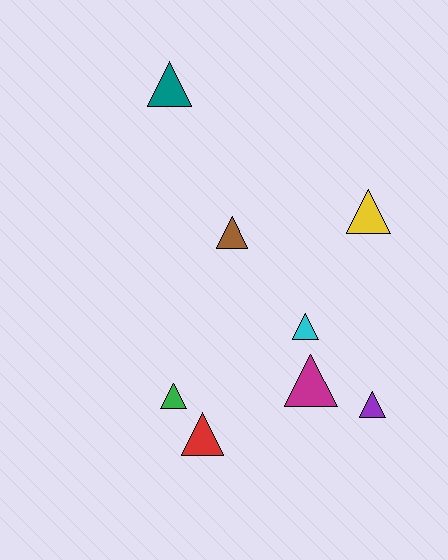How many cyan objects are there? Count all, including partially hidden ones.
There is 1 cyan object.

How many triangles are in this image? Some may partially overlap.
There are 8 triangles.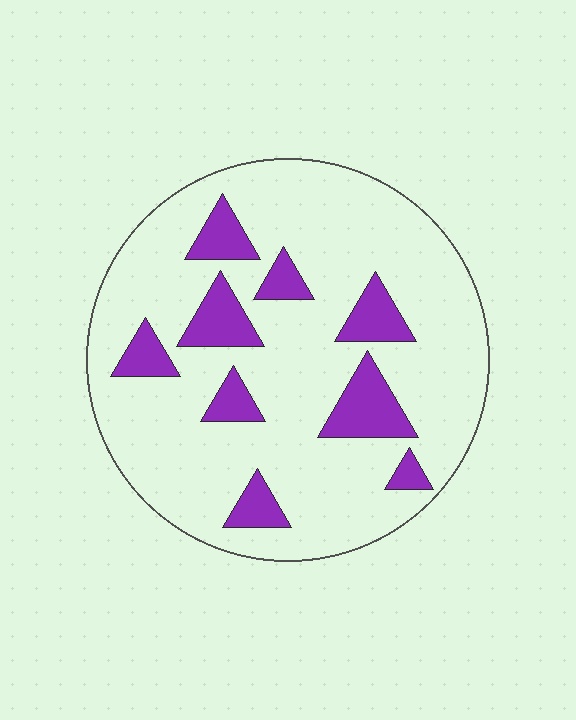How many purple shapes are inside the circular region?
9.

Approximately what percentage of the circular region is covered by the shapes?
Approximately 20%.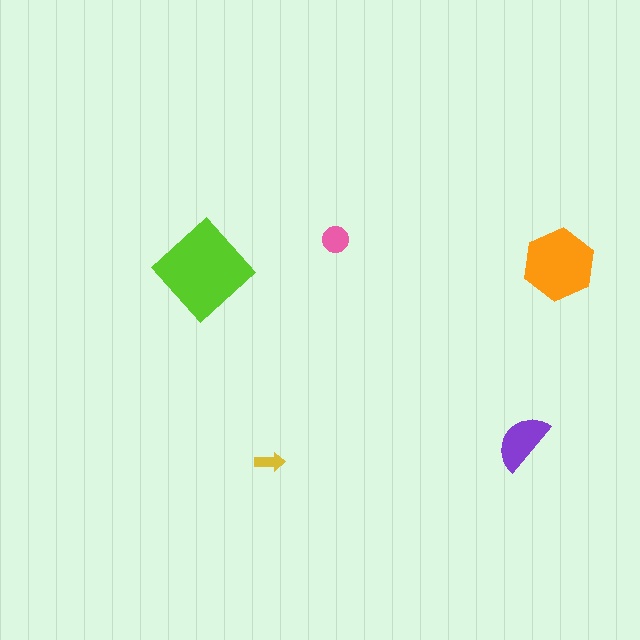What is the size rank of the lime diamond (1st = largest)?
1st.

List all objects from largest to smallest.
The lime diamond, the orange hexagon, the purple semicircle, the pink circle, the yellow arrow.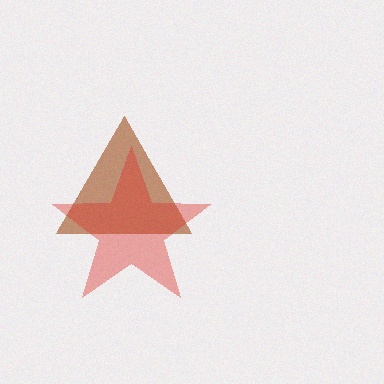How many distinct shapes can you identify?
There are 2 distinct shapes: a brown triangle, a red star.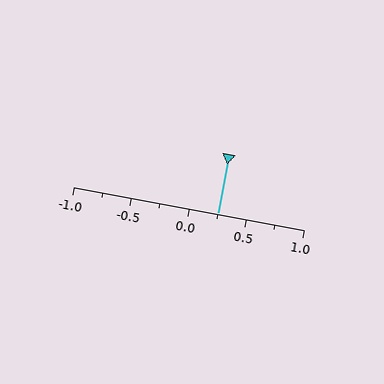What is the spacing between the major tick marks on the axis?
The major ticks are spaced 0.5 apart.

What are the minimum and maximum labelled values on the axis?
The axis runs from -1.0 to 1.0.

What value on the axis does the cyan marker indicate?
The marker indicates approximately 0.25.